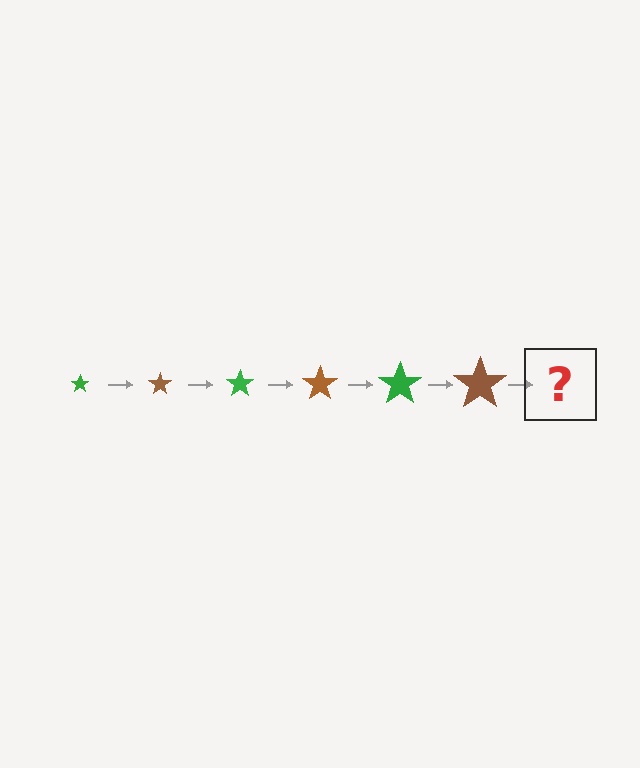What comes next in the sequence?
The next element should be a green star, larger than the previous one.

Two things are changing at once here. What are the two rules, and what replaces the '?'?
The two rules are that the star grows larger each step and the color cycles through green and brown. The '?' should be a green star, larger than the previous one.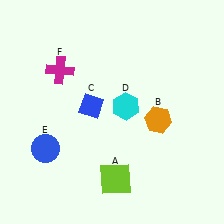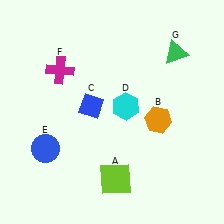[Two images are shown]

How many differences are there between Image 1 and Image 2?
There is 1 difference between the two images.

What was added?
A green triangle (G) was added in Image 2.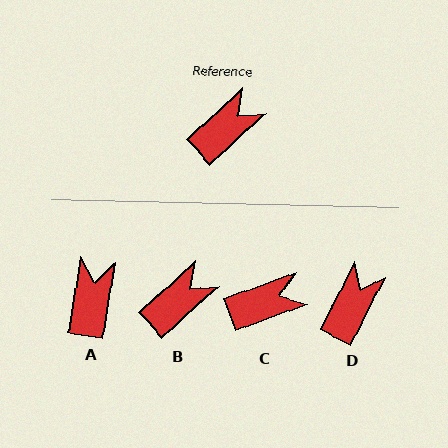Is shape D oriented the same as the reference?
No, it is off by about 20 degrees.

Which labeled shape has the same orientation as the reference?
B.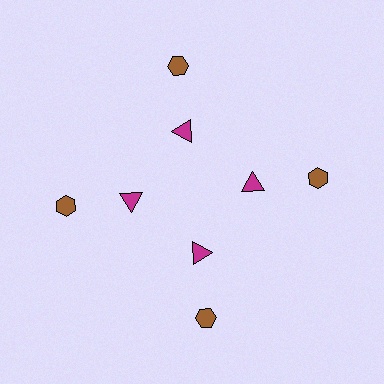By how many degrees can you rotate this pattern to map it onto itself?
The pattern maps onto itself every 90 degrees of rotation.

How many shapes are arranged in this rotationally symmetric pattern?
There are 8 shapes, arranged in 4 groups of 2.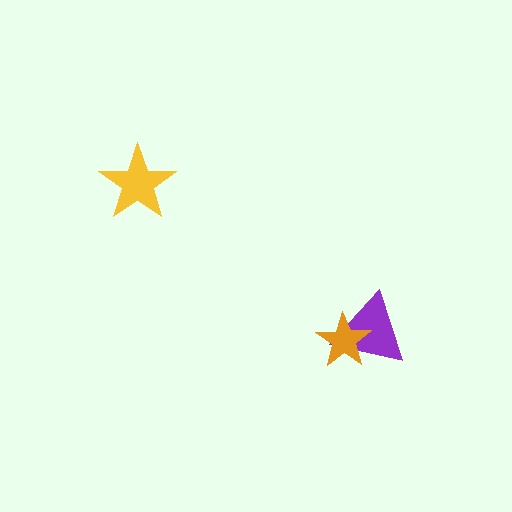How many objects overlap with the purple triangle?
1 object overlaps with the purple triangle.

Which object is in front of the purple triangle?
The orange star is in front of the purple triangle.